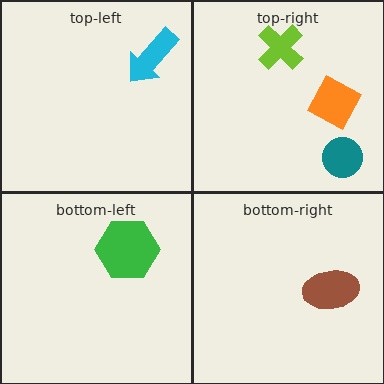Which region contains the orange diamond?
The top-right region.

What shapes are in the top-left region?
The cyan arrow.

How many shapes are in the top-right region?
3.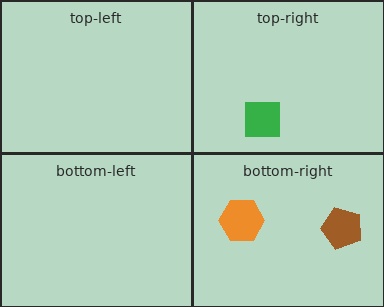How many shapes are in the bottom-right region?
2.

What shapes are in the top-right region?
The green square.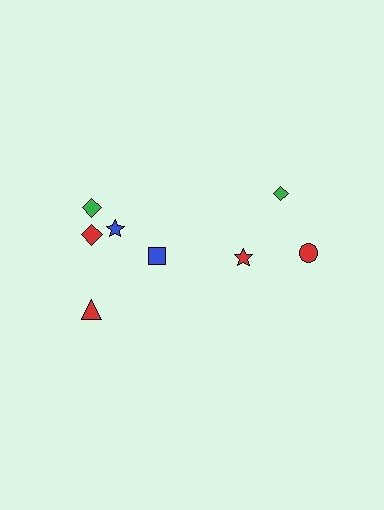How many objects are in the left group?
There are 5 objects.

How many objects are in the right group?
There are 3 objects.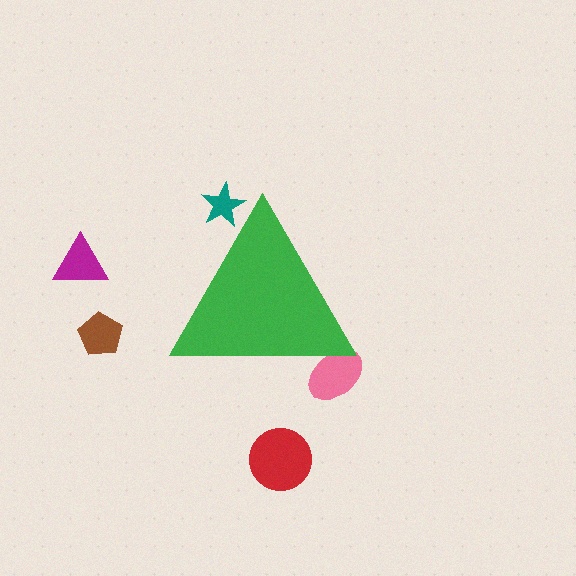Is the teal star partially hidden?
Yes, the teal star is partially hidden behind the green triangle.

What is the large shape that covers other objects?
A green triangle.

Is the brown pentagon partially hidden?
No, the brown pentagon is fully visible.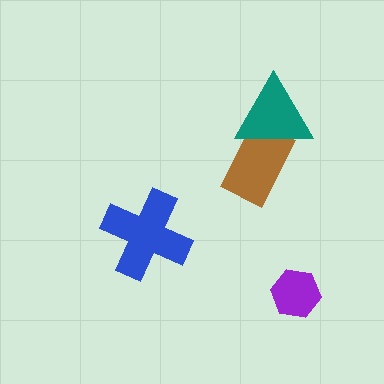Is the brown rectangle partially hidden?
Yes, it is partially covered by another shape.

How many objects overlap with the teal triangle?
1 object overlaps with the teal triangle.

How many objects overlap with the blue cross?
0 objects overlap with the blue cross.